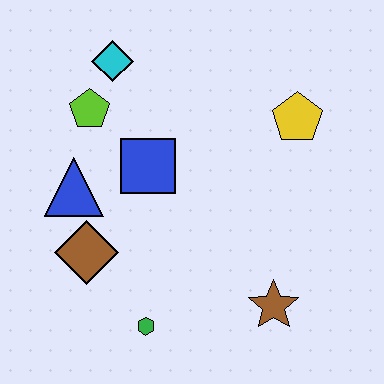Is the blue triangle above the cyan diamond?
No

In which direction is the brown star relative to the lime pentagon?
The brown star is below the lime pentagon.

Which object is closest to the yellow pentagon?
The blue square is closest to the yellow pentagon.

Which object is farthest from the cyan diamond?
The brown star is farthest from the cyan diamond.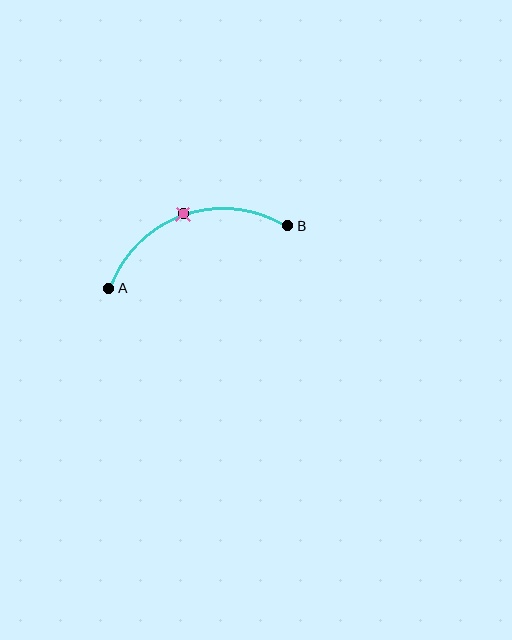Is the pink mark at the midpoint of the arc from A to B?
Yes. The pink mark lies on the arc at equal arc-length from both A and B — it is the arc midpoint.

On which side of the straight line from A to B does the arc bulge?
The arc bulges above the straight line connecting A and B.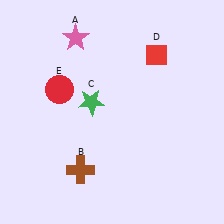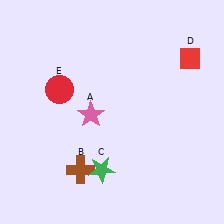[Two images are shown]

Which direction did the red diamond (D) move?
The red diamond (D) moved right.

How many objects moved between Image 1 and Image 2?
3 objects moved between the two images.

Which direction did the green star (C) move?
The green star (C) moved down.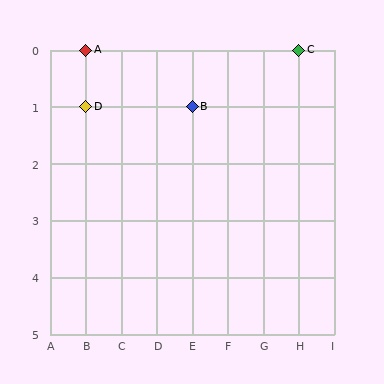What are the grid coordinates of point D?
Point D is at grid coordinates (B, 1).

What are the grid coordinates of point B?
Point B is at grid coordinates (E, 1).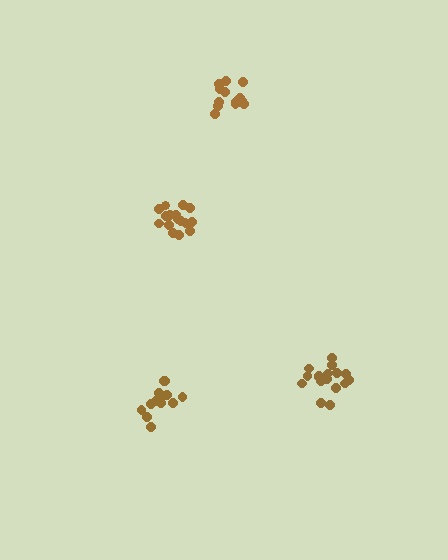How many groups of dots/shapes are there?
There are 4 groups.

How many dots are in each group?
Group 1: 14 dots, Group 2: 16 dots, Group 3: 17 dots, Group 4: 14 dots (61 total).